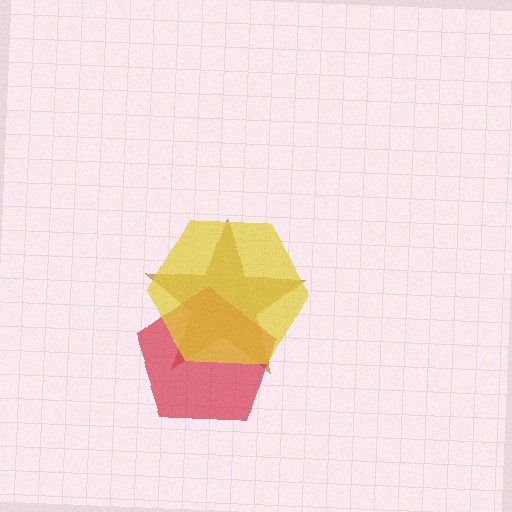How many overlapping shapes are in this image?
There are 3 overlapping shapes in the image.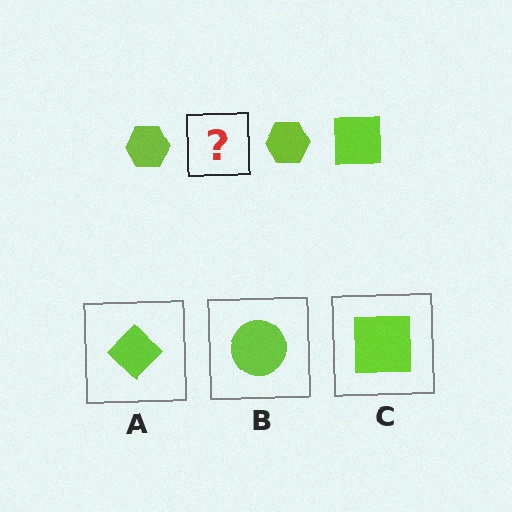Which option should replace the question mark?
Option C.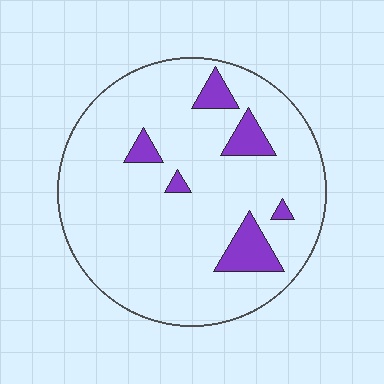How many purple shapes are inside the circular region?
6.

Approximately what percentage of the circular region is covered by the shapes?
Approximately 10%.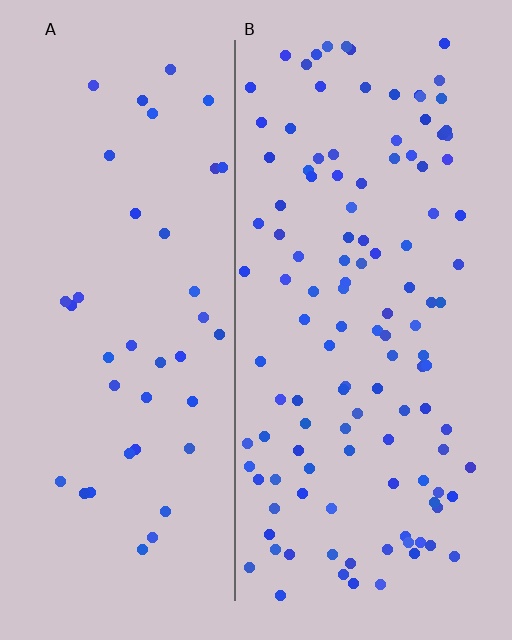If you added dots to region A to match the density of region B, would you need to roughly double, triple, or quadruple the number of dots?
Approximately triple.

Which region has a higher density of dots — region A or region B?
B (the right).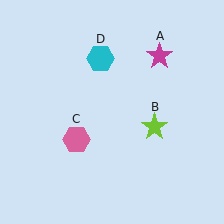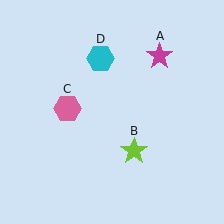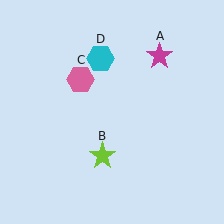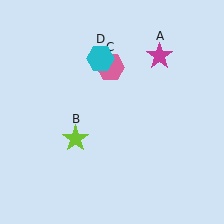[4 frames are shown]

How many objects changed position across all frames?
2 objects changed position: lime star (object B), pink hexagon (object C).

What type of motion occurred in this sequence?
The lime star (object B), pink hexagon (object C) rotated clockwise around the center of the scene.